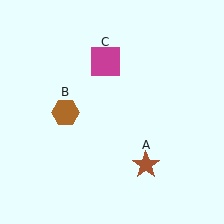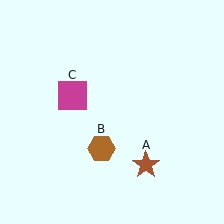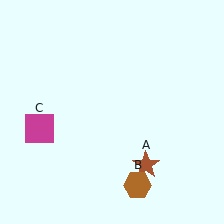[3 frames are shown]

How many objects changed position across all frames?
2 objects changed position: brown hexagon (object B), magenta square (object C).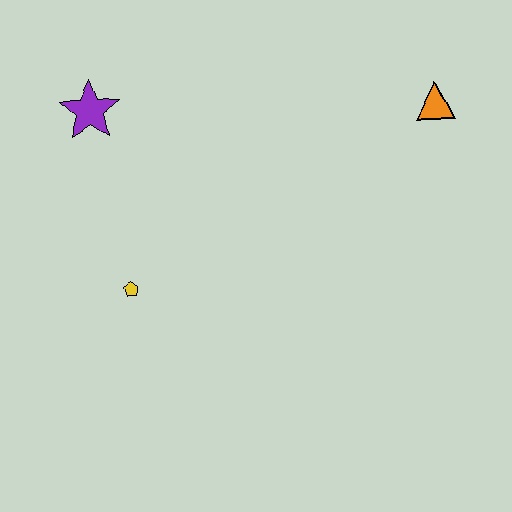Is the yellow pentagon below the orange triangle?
Yes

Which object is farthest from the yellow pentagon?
The orange triangle is farthest from the yellow pentagon.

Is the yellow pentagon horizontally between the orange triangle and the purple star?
Yes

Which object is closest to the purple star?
The yellow pentagon is closest to the purple star.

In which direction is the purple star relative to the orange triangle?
The purple star is to the left of the orange triangle.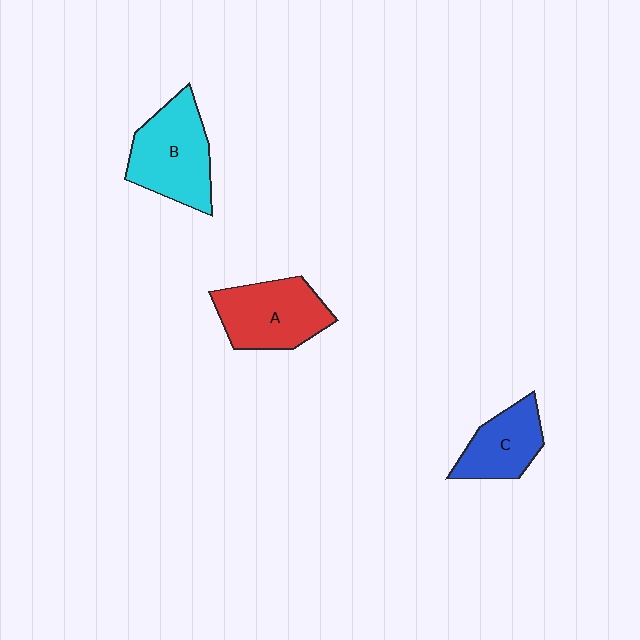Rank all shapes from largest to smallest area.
From largest to smallest: B (cyan), A (red), C (blue).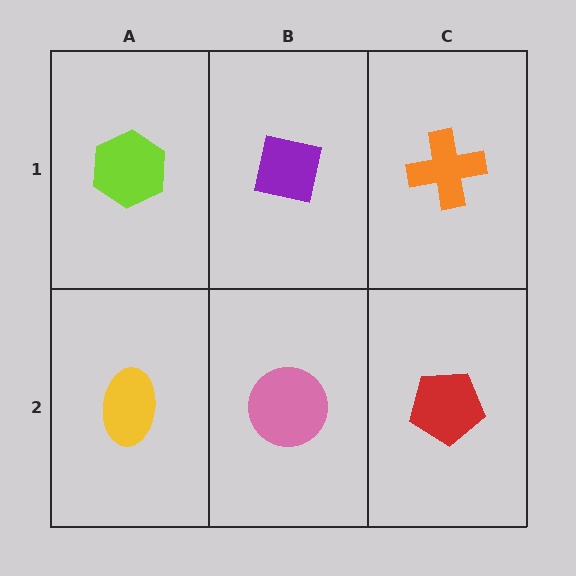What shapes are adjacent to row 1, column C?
A red pentagon (row 2, column C), a purple square (row 1, column B).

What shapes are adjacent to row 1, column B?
A pink circle (row 2, column B), a lime hexagon (row 1, column A), an orange cross (row 1, column C).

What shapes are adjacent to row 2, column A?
A lime hexagon (row 1, column A), a pink circle (row 2, column B).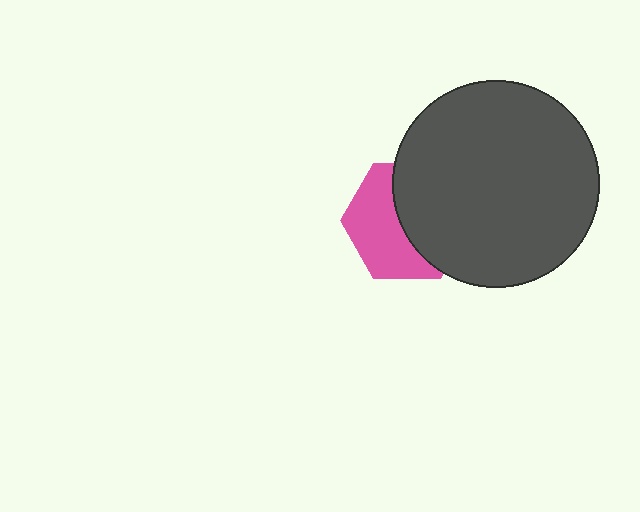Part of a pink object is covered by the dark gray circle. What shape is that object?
It is a hexagon.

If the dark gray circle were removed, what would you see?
You would see the complete pink hexagon.